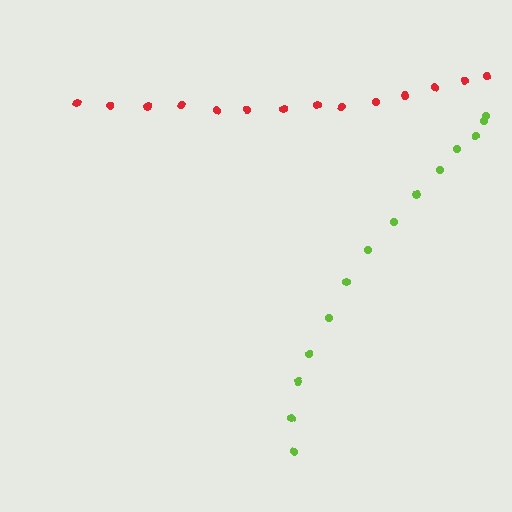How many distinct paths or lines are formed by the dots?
There are 2 distinct paths.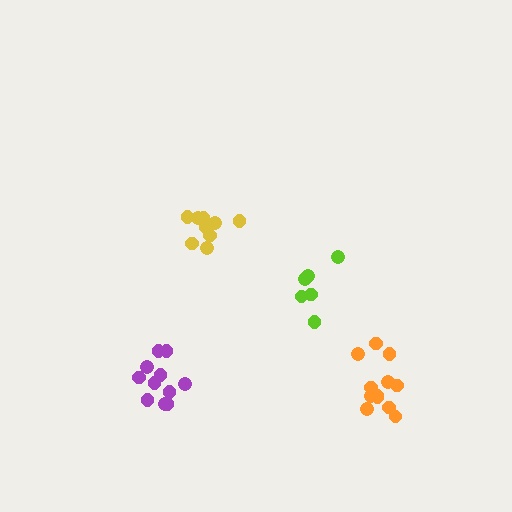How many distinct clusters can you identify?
There are 4 distinct clusters.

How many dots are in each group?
Group 1: 6 dots, Group 2: 9 dots, Group 3: 11 dots, Group 4: 12 dots (38 total).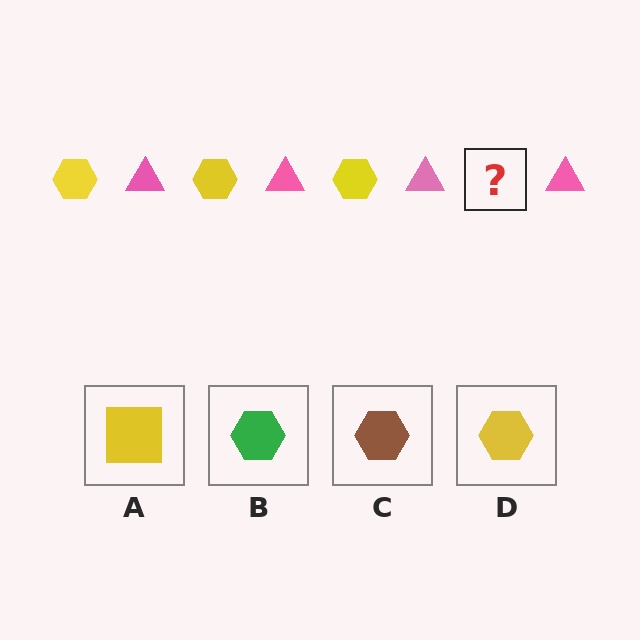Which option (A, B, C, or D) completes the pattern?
D.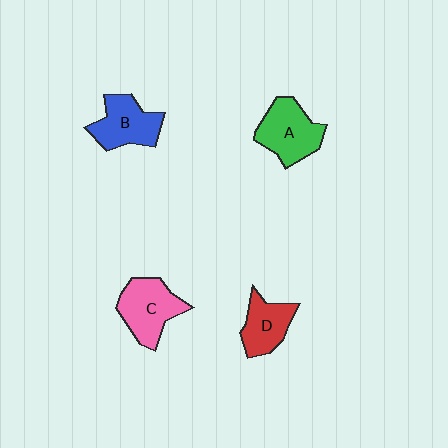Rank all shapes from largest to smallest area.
From largest to smallest: A (green), C (pink), B (blue), D (red).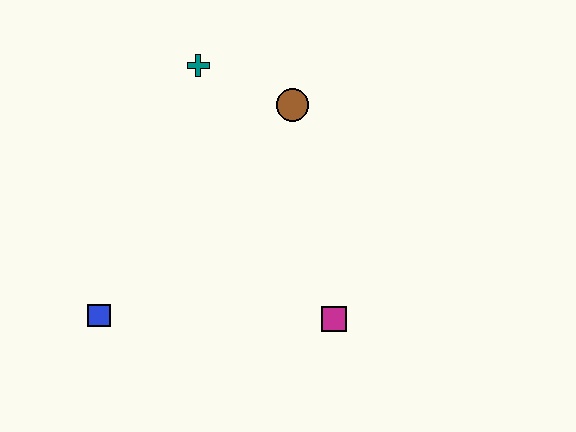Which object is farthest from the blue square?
The brown circle is farthest from the blue square.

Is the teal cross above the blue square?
Yes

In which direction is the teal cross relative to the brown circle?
The teal cross is to the left of the brown circle.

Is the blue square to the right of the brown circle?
No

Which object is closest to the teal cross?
The brown circle is closest to the teal cross.